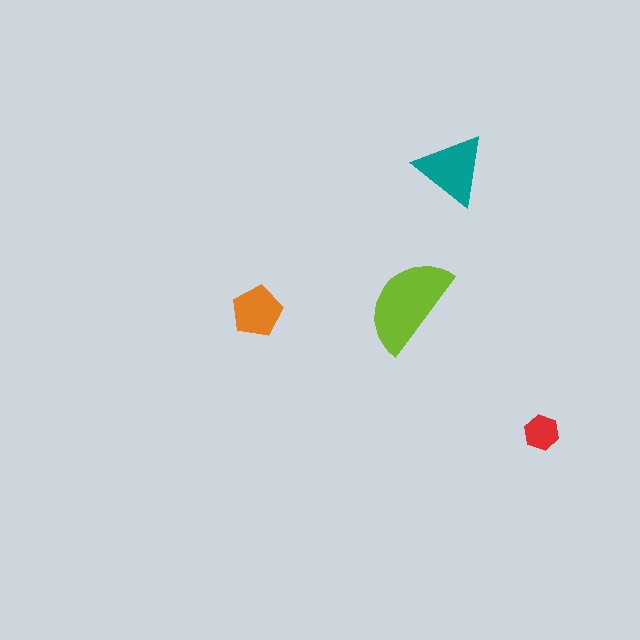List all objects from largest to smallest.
The lime semicircle, the teal triangle, the orange pentagon, the red hexagon.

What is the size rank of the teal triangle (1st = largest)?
2nd.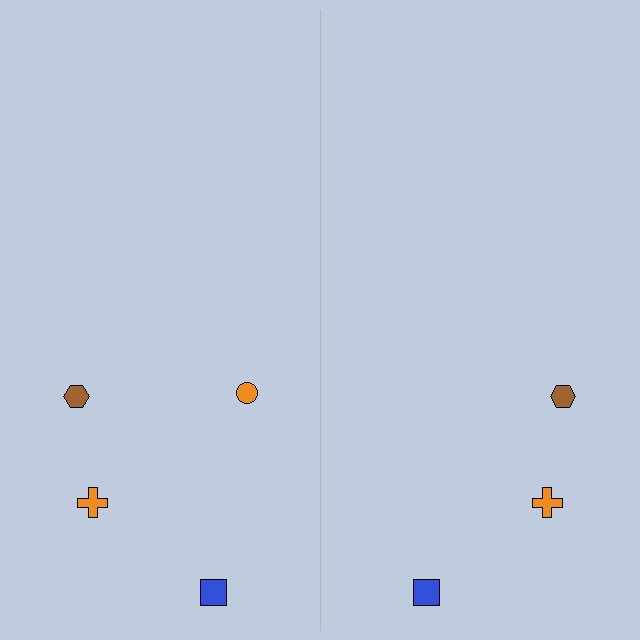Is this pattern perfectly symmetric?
No, the pattern is not perfectly symmetric. A orange circle is missing from the right side.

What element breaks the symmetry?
A orange circle is missing from the right side.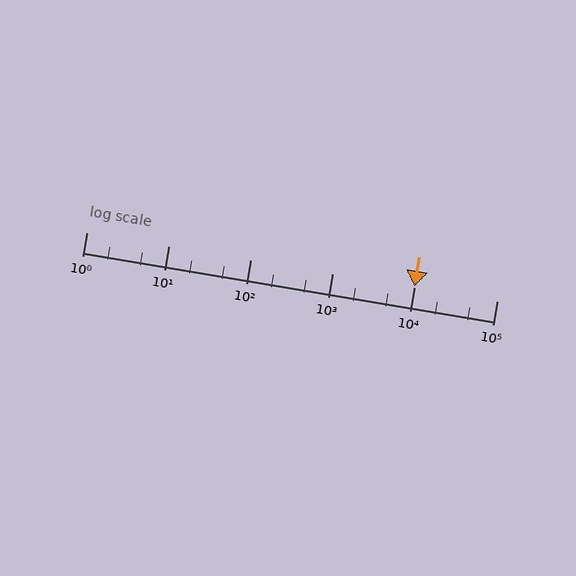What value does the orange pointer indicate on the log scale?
The pointer indicates approximately 10000.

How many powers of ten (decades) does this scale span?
The scale spans 5 decades, from 1 to 100000.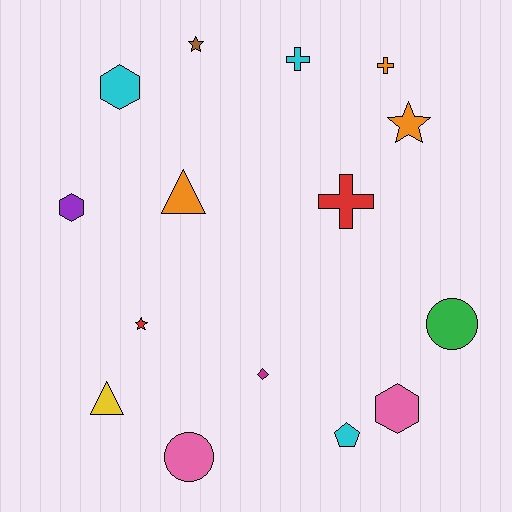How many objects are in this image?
There are 15 objects.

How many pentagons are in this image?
There is 1 pentagon.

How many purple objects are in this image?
There is 1 purple object.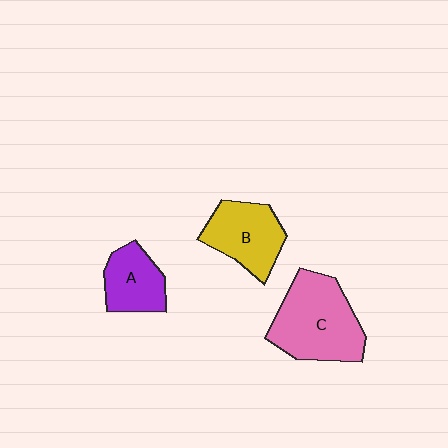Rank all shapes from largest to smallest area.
From largest to smallest: C (pink), B (yellow), A (purple).